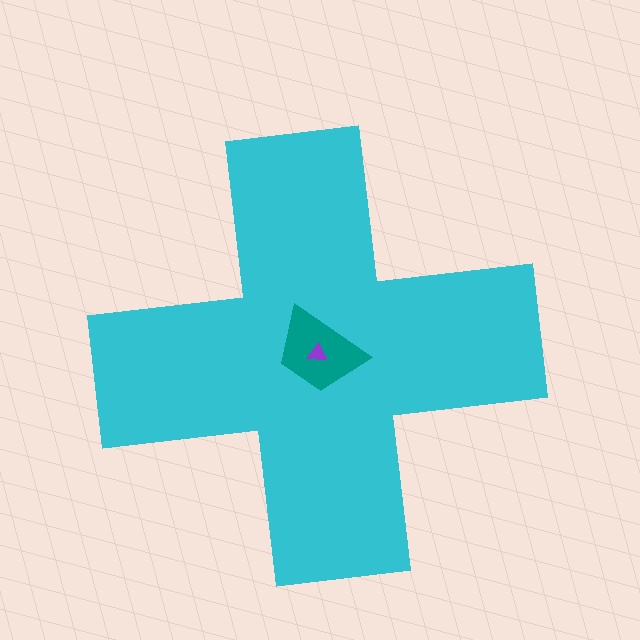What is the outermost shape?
The cyan cross.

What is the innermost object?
The purple triangle.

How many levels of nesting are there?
3.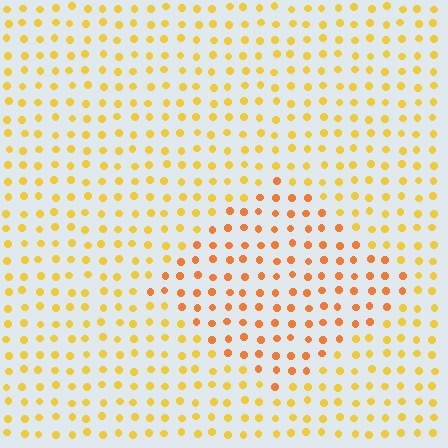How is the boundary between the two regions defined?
The boundary is defined purely by a slight shift in hue (about 26 degrees). Spacing, size, and orientation are identical on both sides.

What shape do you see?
I see a diamond.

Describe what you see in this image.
The image is filled with small yellow elements in a uniform arrangement. A diamond-shaped region is visible where the elements are tinted to a slightly different hue, forming a subtle color boundary.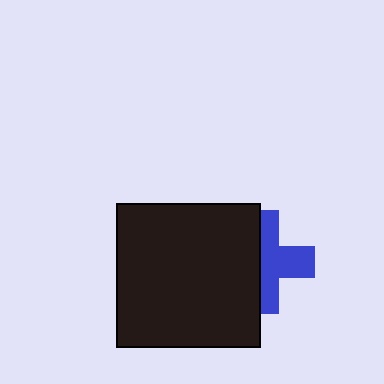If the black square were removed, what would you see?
You would see the complete blue cross.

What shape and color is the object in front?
The object in front is a black square.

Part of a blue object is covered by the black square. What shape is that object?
It is a cross.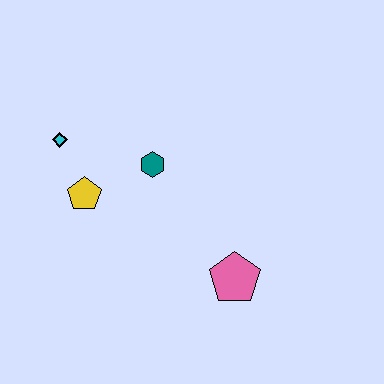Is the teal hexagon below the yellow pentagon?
No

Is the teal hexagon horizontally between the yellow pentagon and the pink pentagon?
Yes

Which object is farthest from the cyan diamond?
The pink pentagon is farthest from the cyan diamond.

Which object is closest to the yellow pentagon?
The cyan diamond is closest to the yellow pentagon.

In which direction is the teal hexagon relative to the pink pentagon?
The teal hexagon is above the pink pentagon.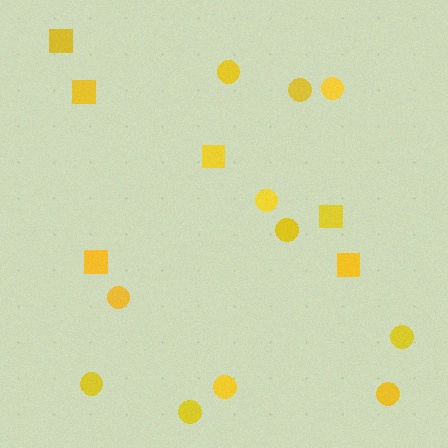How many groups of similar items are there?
There are 2 groups: one group of squares (6) and one group of circles (11).